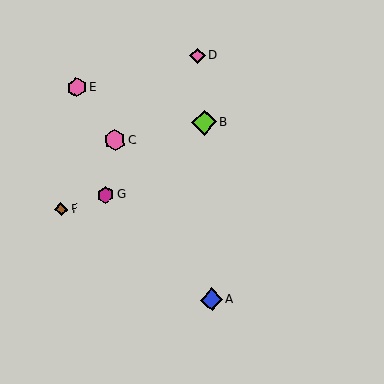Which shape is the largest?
The lime diamond (labeled B) is the largest.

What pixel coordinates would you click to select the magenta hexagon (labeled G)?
Click at (106, 195) to select the magenta hexagon G.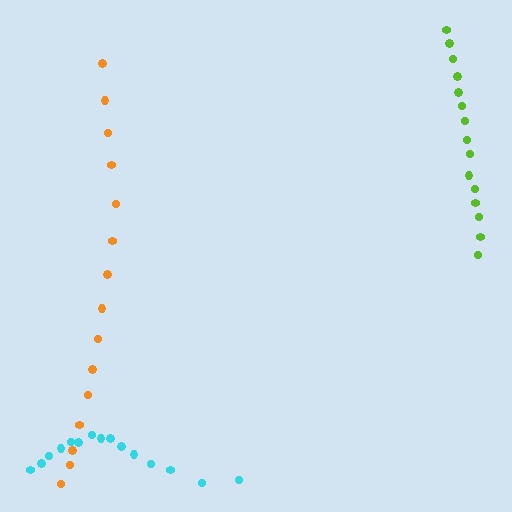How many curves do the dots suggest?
There are 3 distinct paths.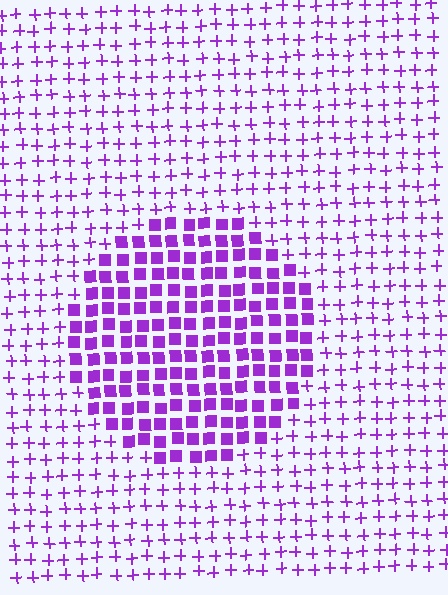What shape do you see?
I see a circle.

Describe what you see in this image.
The image is filled with small purple elements arranged in a uniform grid. A circle-shaped region contains squares, while the surrounding area contains plus signs. The boundary is defined purely by the change in element shape.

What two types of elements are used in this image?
The image uses squares inside the circle region and plus signs outside it.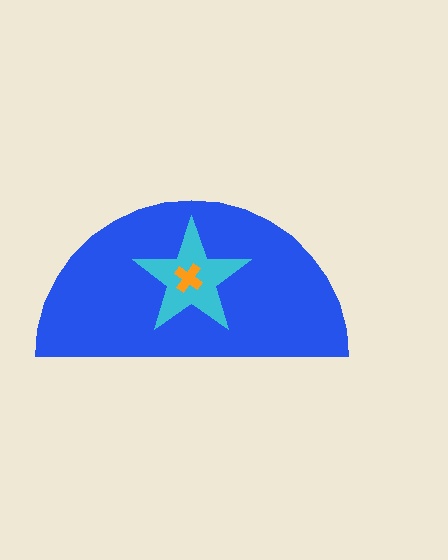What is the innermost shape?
The orange cross.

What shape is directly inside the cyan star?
The orange cross.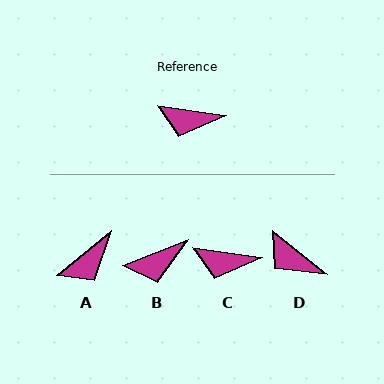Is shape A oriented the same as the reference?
No, it is off by about 47 degrees.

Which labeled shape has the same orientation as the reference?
C.